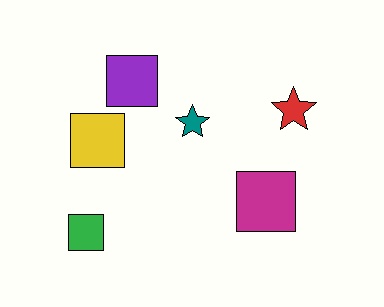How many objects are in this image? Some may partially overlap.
There are 6 objects.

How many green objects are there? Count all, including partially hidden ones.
There is 1 green object.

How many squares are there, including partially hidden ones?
There are 4 squares.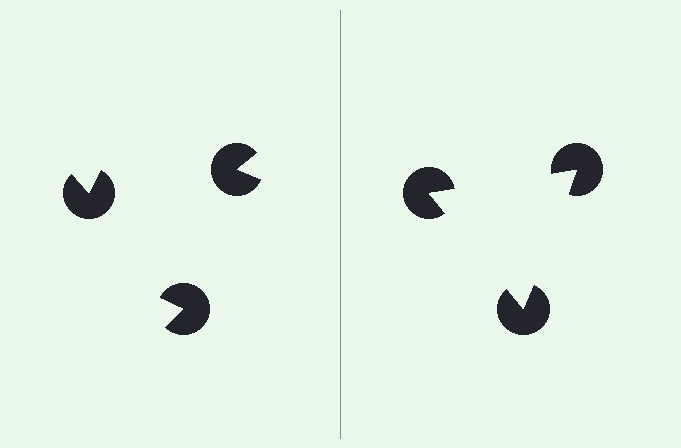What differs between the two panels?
The pac-man discs are positioned identically on both sides; only the wedge orientations differ. On the right they align to a triangle; on the left they are misaligned.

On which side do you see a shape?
An illusory triangle appears on the right side. On the left side the wedge cuts are rotated, so no coherent shape forms.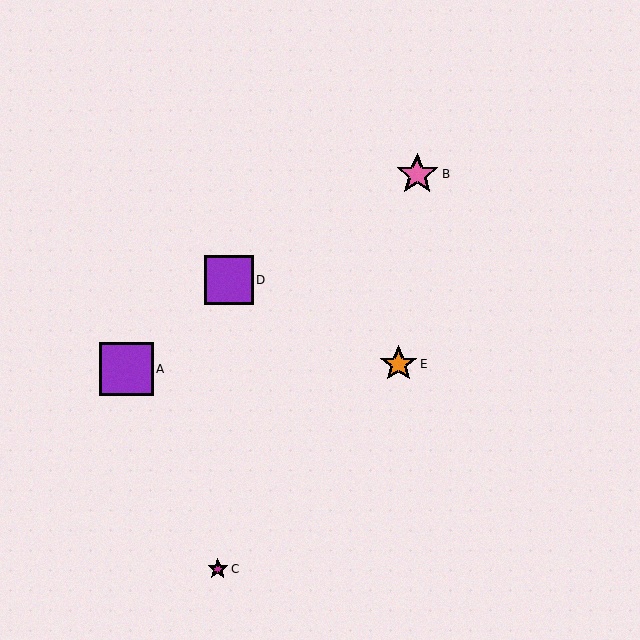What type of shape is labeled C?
Shape C is a magenta star.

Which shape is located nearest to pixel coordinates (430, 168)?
The pink star (labeled B) at (417, 174) is nearest to that location.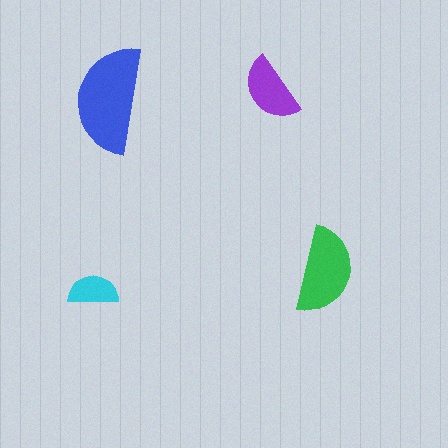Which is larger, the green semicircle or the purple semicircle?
The green one.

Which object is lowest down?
The cyan semicircle is bottommost.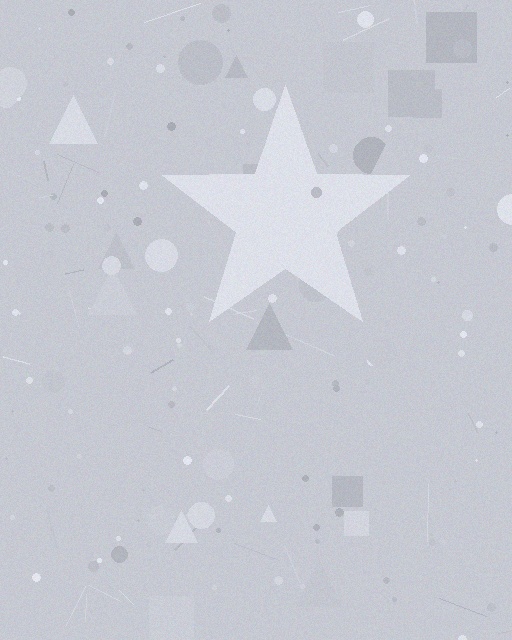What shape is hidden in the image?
A star is hidden in the image.